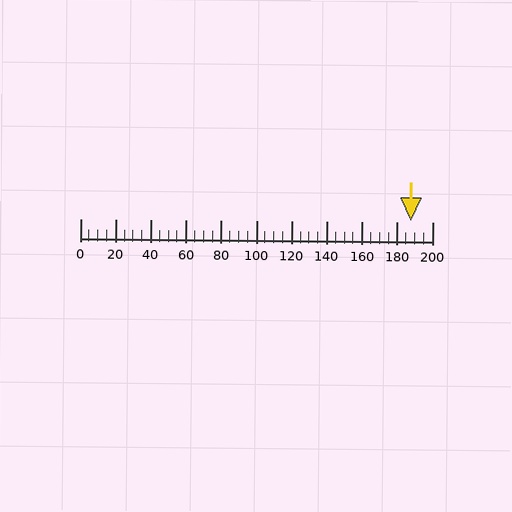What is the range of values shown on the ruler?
The ruler shows values from 0 to 200.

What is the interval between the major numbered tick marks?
The major tick marks are spaced 20 units apart.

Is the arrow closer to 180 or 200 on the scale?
The arrow is closer to 180.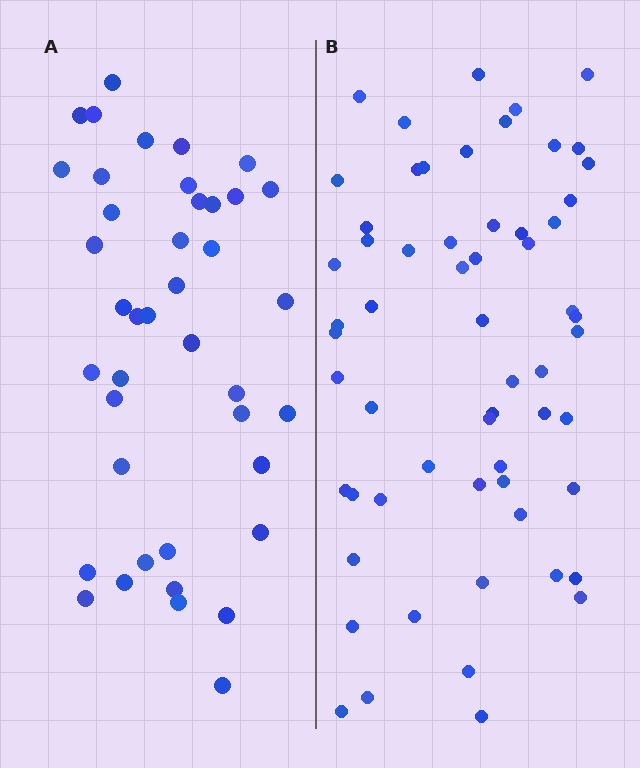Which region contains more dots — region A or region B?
Region B (the right region) has more dots.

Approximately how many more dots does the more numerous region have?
Region B has approximately 20 more dots than region A.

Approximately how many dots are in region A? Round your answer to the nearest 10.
About 40 dots. (The exact count is 41, which rounds to 40.)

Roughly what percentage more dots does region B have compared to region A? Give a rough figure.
About 45% more.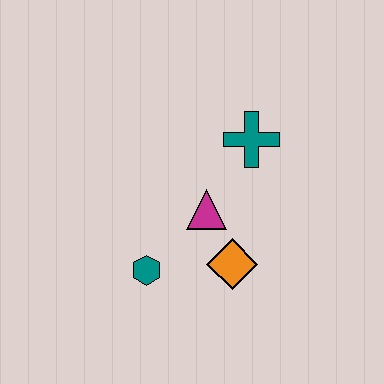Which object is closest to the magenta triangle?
The orange diamond is closest to the magenta triangle.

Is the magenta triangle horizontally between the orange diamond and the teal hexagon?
Yes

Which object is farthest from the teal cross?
The teal hexagon is farthest from the teal cross.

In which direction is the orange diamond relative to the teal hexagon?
The orange diamond is to the right of the teal hexagon.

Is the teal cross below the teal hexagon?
No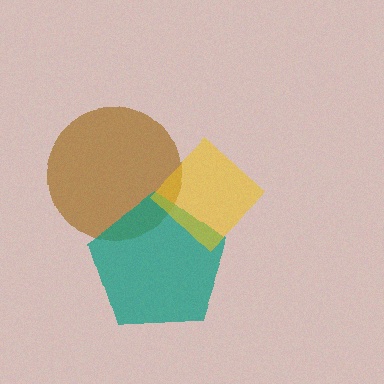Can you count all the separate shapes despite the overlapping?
Yes, there are 3 separate shapes.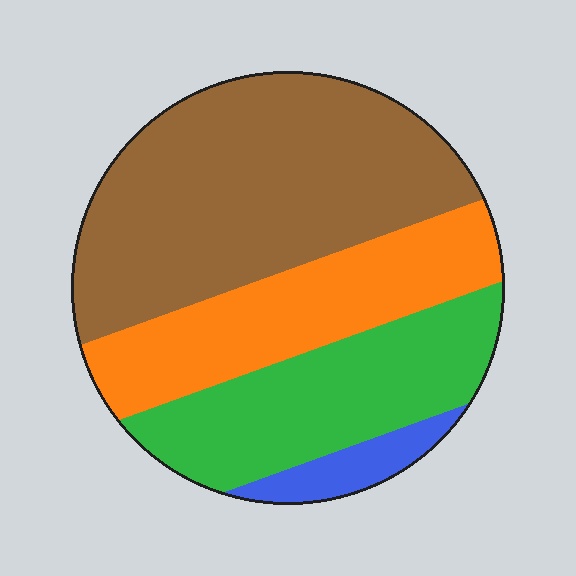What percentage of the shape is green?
Green takes up about one quarter (1/4) of the shape.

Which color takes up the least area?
Blue, at roughly 5%.